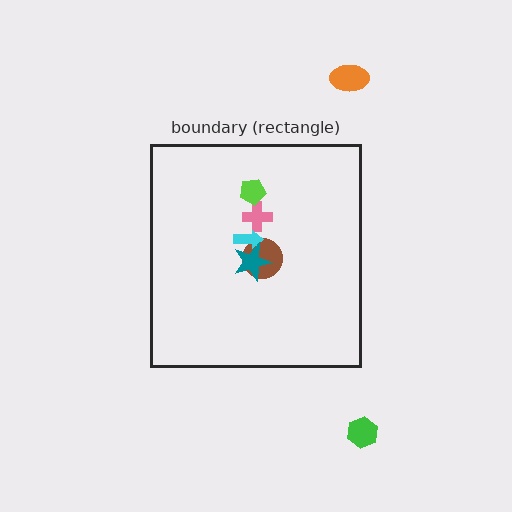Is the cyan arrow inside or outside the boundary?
Inside.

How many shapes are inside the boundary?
5 inside, 2 outside.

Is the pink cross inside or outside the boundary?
Inside.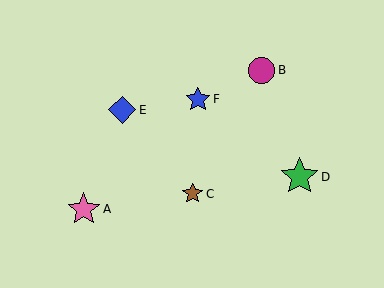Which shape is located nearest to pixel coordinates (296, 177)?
The green star (labeled D) at (299, 177) is nearest to that location.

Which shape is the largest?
The green star (labeled D) is the largest.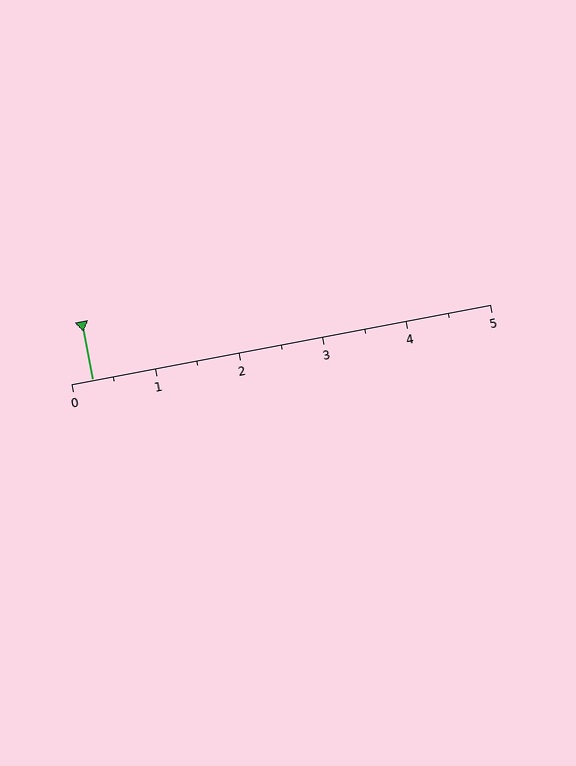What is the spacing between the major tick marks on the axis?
The major ticks are spaced 1 apart.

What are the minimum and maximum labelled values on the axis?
The axis runs from 0 to 5.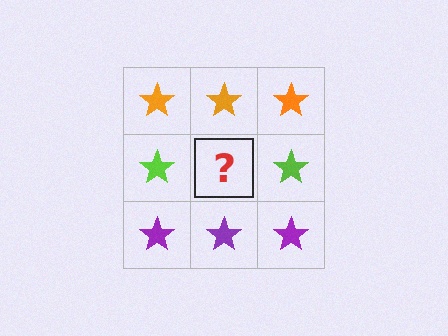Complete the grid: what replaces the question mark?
The question mark should be replaced with a lime star.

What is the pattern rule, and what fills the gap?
The rule is that each row has a consistent color. The gap should be filled with a lime star.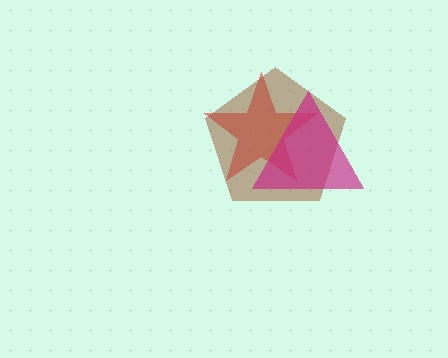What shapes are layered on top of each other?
The layered shapes are: a red star, a brown pentagon, a magenta triangle.